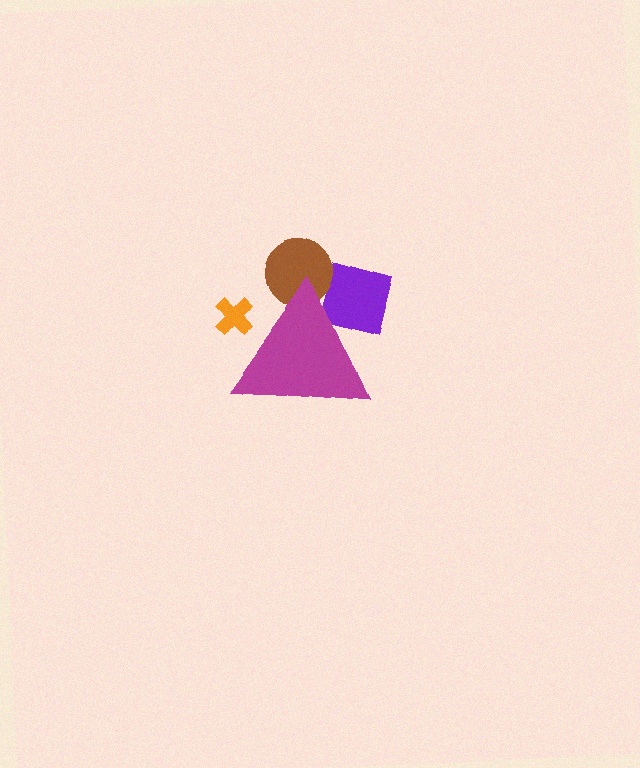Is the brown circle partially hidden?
Yes, the brown circle is partially hidden behind the magenta triangle.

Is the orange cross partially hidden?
Yes, the orange cross is partially hidden behind the magenta triangle.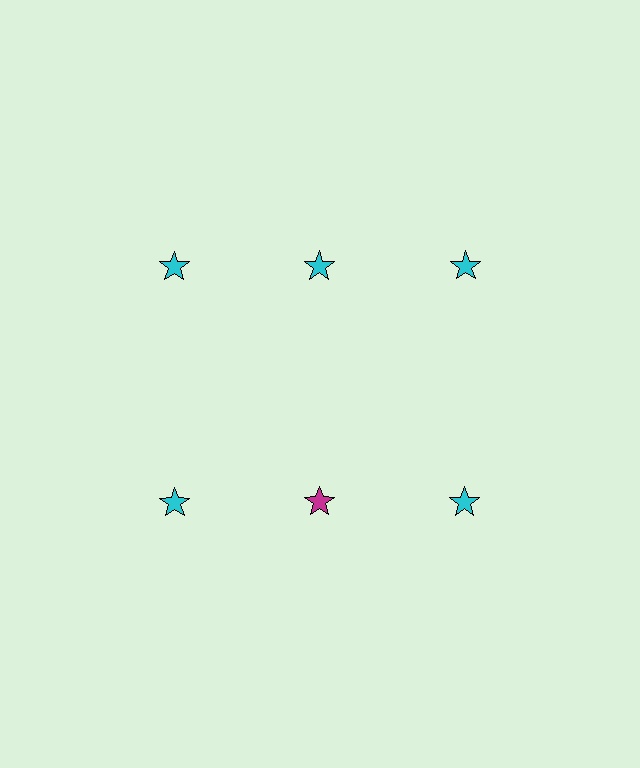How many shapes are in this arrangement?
There are 6 shapes arranged in a grid pattern.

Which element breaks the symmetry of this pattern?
The magenta star in the second row, second from left column breaks the symmetry. All other shapes are cyan stars.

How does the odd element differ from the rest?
It has a different color: magenta instead of cyan.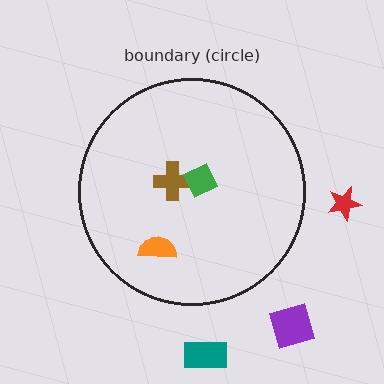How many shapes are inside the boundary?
3 inside, 3 outside.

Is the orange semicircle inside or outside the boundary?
Inside.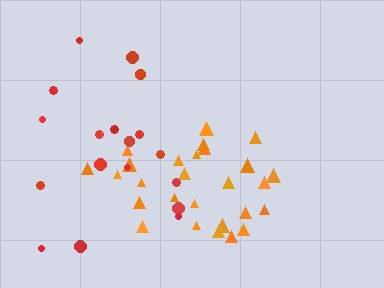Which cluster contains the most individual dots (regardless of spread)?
Orange (27).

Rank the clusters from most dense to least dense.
orange, red.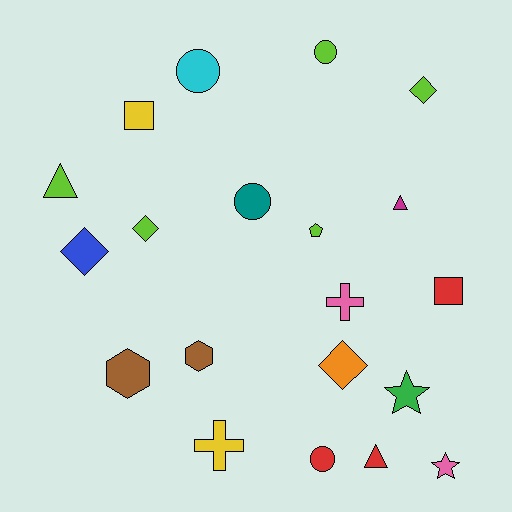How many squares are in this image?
There are 2 squares.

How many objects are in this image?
There are 20 objects.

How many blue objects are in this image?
There is 1 blue object.